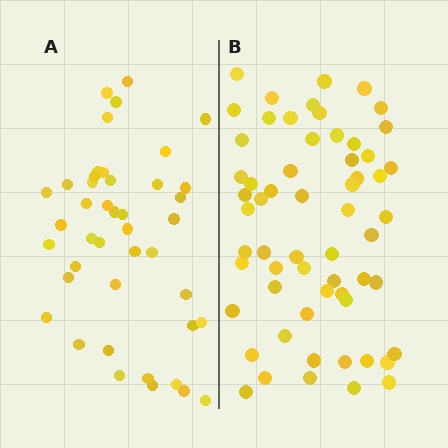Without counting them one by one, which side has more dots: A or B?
Region B (the right region) has more dots.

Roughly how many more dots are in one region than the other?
Region B has approximately 15 more dots than region A.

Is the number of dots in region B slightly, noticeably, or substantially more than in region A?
Region B has noticeably more, but not dramatically so. The ratio is roughly 1.4 to 1.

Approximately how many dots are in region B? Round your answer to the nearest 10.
About 60 dots.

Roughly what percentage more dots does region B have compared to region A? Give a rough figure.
About 40% more.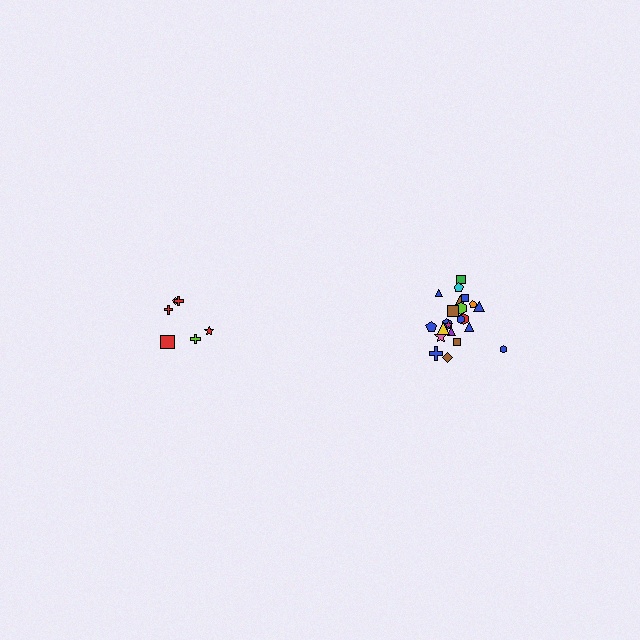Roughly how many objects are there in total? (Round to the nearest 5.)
Roughly 30 objects in total.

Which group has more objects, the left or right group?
The right group.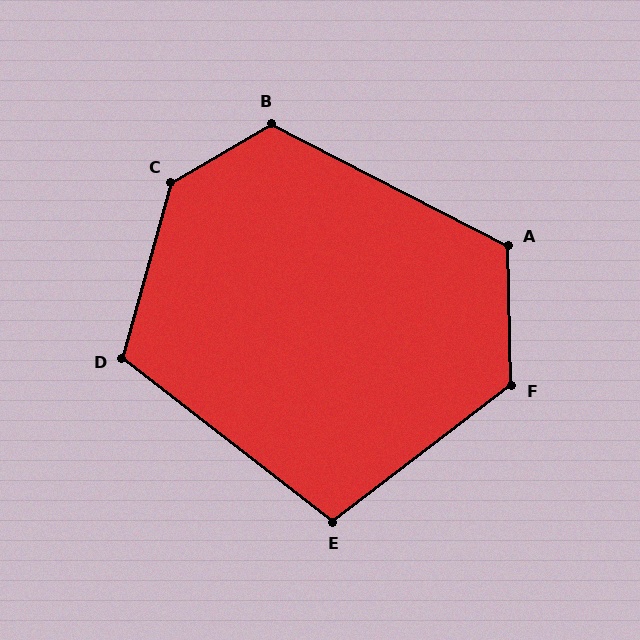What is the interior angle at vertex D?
Approximately 112 degrees (obtuse).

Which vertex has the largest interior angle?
C, at approximately 137 degrees.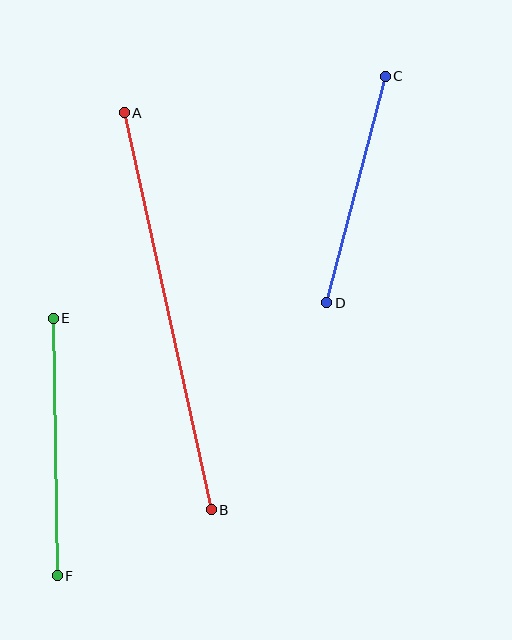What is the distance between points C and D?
The distance is approximately 234 pixels.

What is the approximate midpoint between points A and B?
The midpoint is at approximately (168, 311) pixels.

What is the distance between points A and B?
The distance is approximately 406 pixels.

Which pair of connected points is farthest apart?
Points A and B are farthest apart.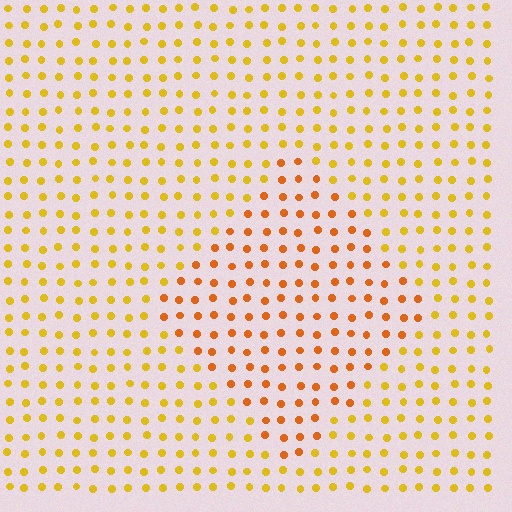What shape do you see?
I see a diamond.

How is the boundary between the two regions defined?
The boundary is defined purely by a slight shift in hue (about 27 degrees). Spacing, size, and orientation are identical on both sides.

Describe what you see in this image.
The image is filled with small yellow elements in a uniform arrangement. A diamond-shaped region is visible where the elements are tinted to a slightly different hue, forming a subtle color boundary.